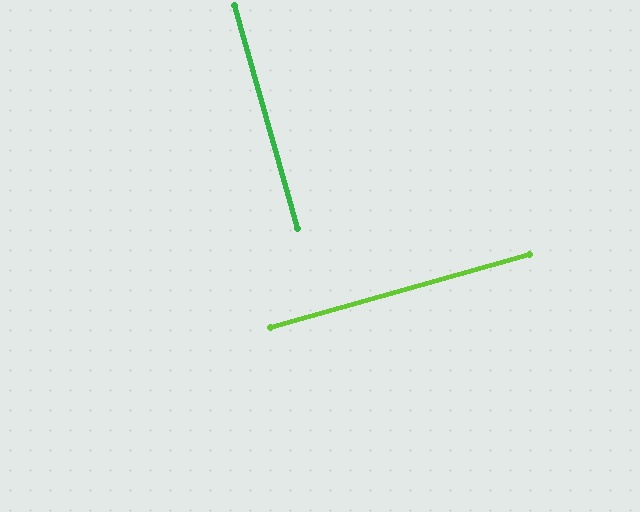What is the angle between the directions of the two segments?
Approximately 90 degrees.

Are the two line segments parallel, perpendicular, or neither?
Perpendicular — they meet at approximately 90°.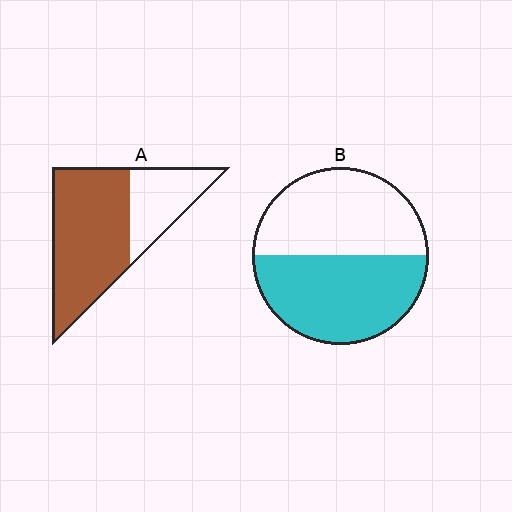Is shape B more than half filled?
Roughly half.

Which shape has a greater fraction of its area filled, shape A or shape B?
Shape A.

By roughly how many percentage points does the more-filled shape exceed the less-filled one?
By roughly 20 percentage points (A over B).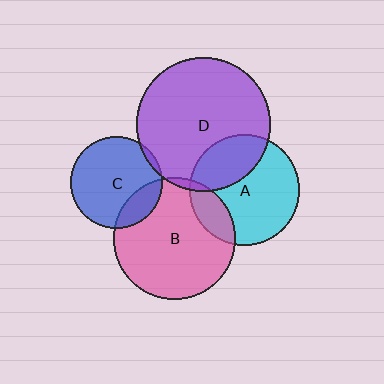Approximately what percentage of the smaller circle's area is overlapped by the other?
Approximately 30%.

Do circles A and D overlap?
Yes.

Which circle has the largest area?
Circle D (purple).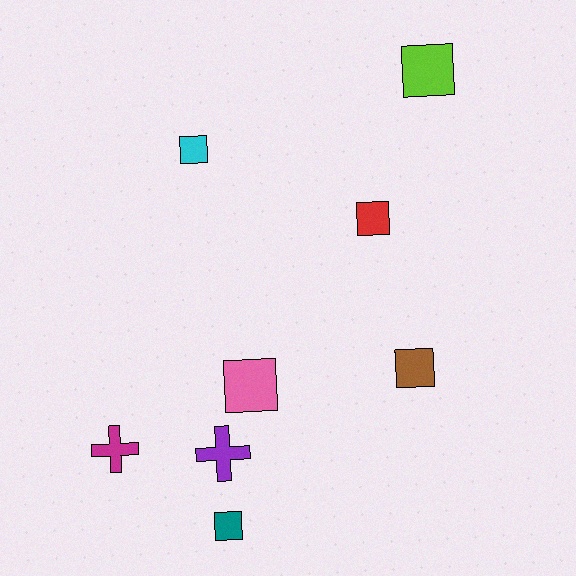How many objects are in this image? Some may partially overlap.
There are 8 objects.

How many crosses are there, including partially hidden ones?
There are 2 crosses.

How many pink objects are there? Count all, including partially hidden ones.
There is 1 pink object.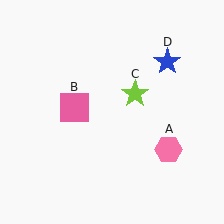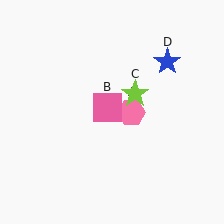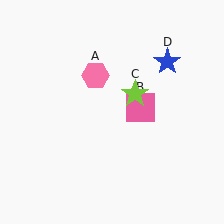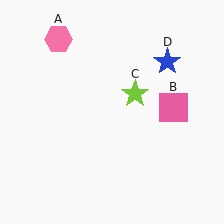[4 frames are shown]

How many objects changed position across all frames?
2 objects changed position: pink hexagon (object A), pink square (object B).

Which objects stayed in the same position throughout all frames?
Lime star (object C) and blue star (object D) remained stationary.